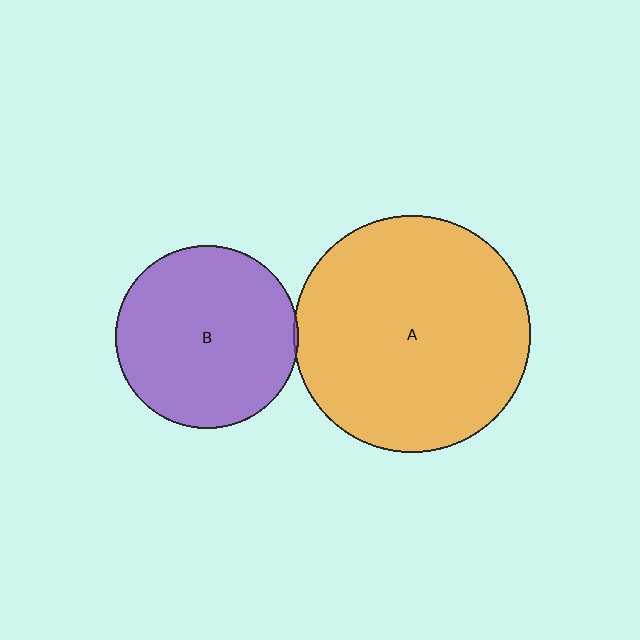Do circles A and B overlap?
Yes.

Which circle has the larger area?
Circle A (orange).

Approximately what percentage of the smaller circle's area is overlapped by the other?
Approximately 5%.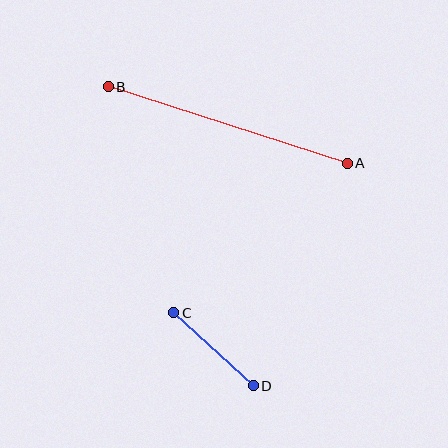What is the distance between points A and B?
The distance is approximately 251 pixels.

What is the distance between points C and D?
The distance is approximately 108 pixels.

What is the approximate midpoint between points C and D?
The midpoint is at approximately (213, 349) pixels.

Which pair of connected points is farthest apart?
Points A and B are farthest apart.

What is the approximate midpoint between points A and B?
The midpoint is at approximately (228, 125) pixels.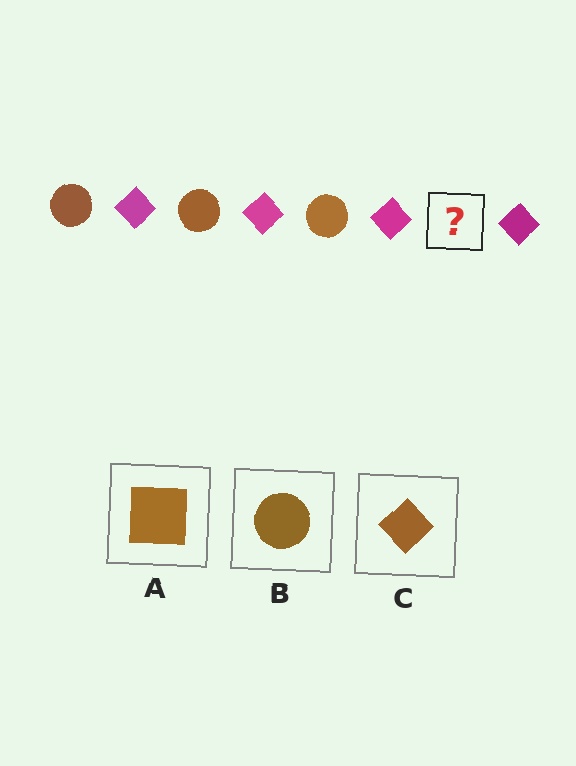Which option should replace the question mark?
Option B.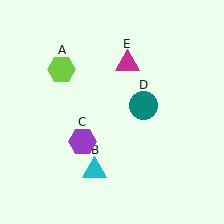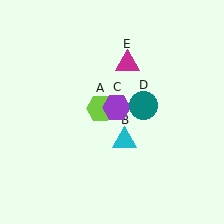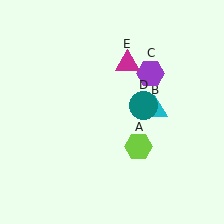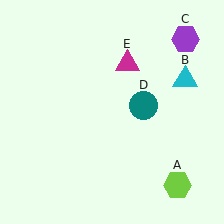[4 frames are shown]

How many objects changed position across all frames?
3 objects changed position: lime hexagon (object A), cyan triangle (object B), purple hexagon (object C).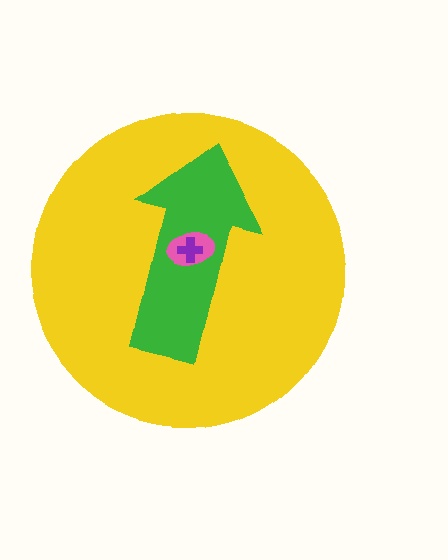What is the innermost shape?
The purple cross.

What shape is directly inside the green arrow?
The pink ellipse.